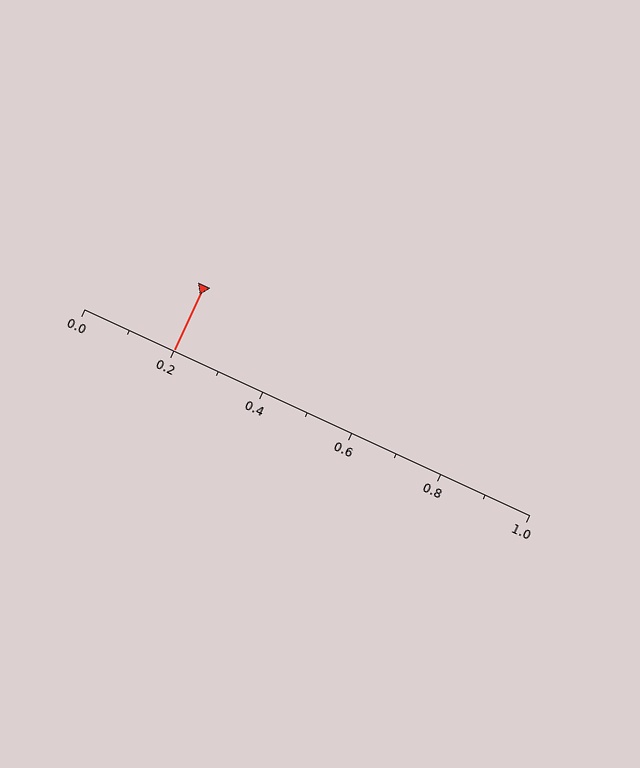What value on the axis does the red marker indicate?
The marker indicates approximately 0.2.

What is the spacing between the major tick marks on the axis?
The major ticks are spaced 0.2 apart.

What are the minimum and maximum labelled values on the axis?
The axis runs from 0.0 to 1.0.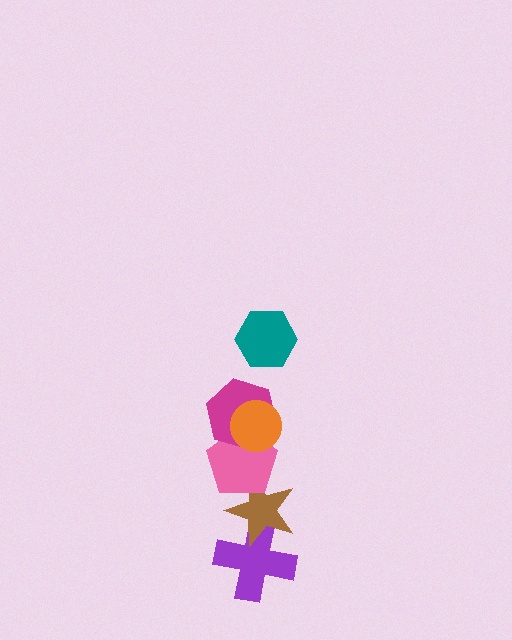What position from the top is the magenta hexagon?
The magenta hexagon is 3rd from the top.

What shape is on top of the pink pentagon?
The magenta hexagon is on top of the pink pentagon.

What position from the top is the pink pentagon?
The pink pentagon is 4th from the top.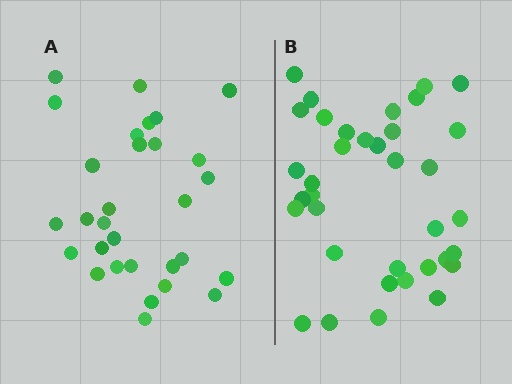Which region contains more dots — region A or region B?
Region B (the right region) has more dots.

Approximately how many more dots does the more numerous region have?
Region B has about 6 more dots than region A.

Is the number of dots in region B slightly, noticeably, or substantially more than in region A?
Region B has only slightly more — the two regions are fairly close. The ratio is roughly 1.2 to 1.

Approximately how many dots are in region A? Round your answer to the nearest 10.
About 30 dots.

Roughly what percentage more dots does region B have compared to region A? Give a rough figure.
About 20% more.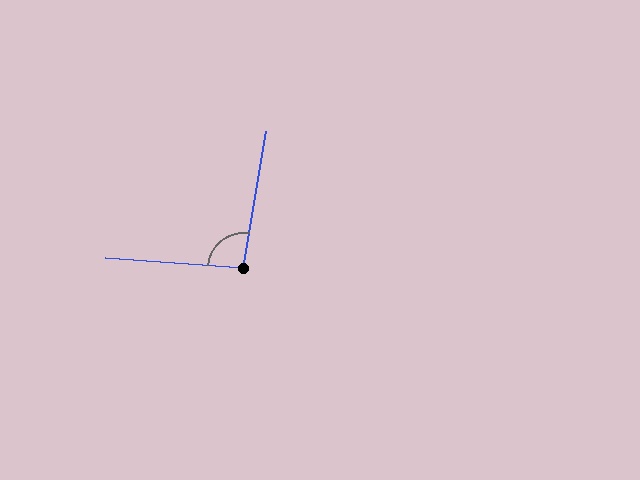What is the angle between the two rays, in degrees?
Approximately 95 degrees.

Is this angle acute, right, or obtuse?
It is obtuse.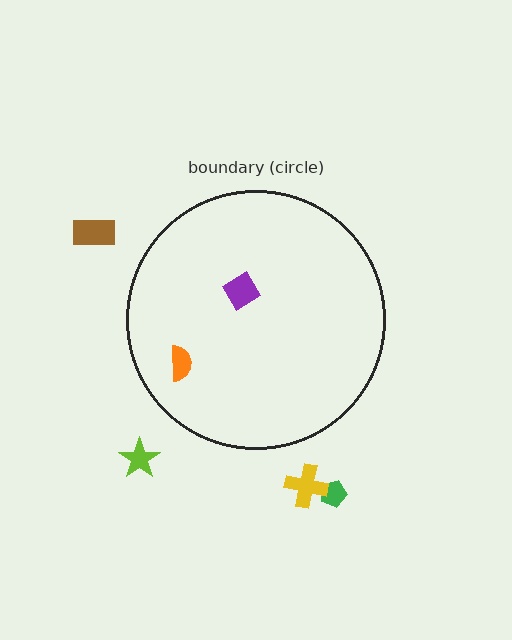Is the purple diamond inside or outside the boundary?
Inside.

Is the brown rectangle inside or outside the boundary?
Outside.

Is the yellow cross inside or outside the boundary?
Outside.